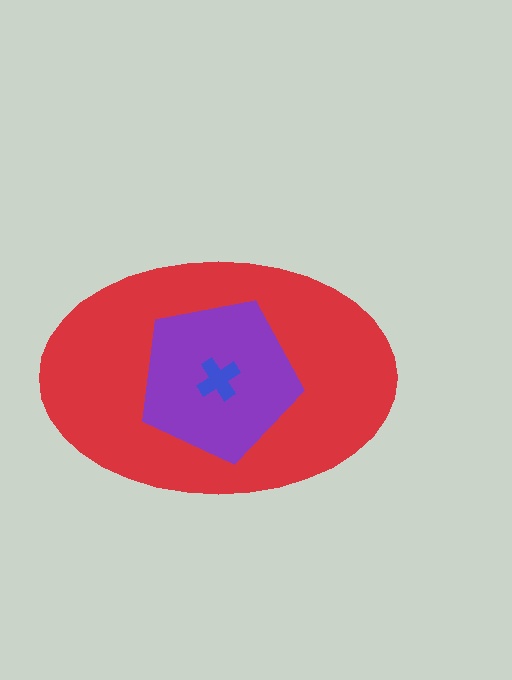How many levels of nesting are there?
3.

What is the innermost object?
The blue cross.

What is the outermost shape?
The red ellipse.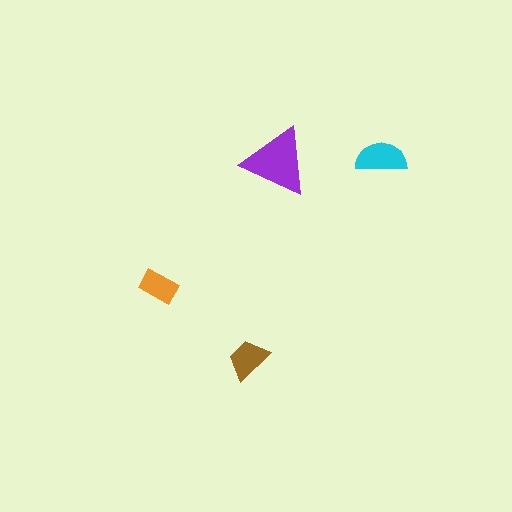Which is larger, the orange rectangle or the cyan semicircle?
The cyan semicircle.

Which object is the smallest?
The orange rectangle.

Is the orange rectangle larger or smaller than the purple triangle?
Smaller.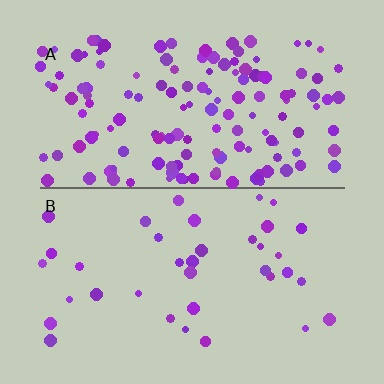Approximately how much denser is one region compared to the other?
Approximately 3.9× — region A over region B.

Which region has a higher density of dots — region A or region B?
A (the top).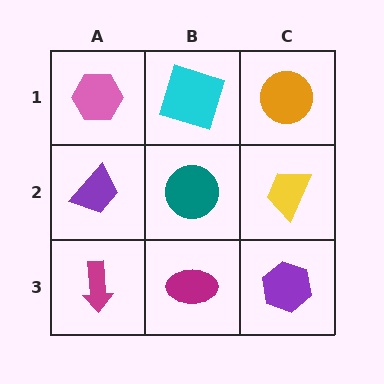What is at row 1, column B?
A cyan square.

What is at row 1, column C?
An orange circle.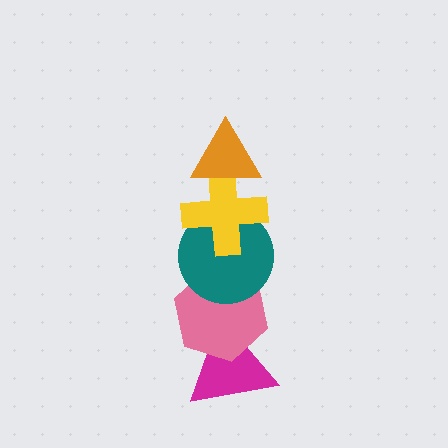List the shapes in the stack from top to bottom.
From top to bottom: the orange triangle, the yellow cross, the teal circle, the pink hexagon, the magenta triangle.